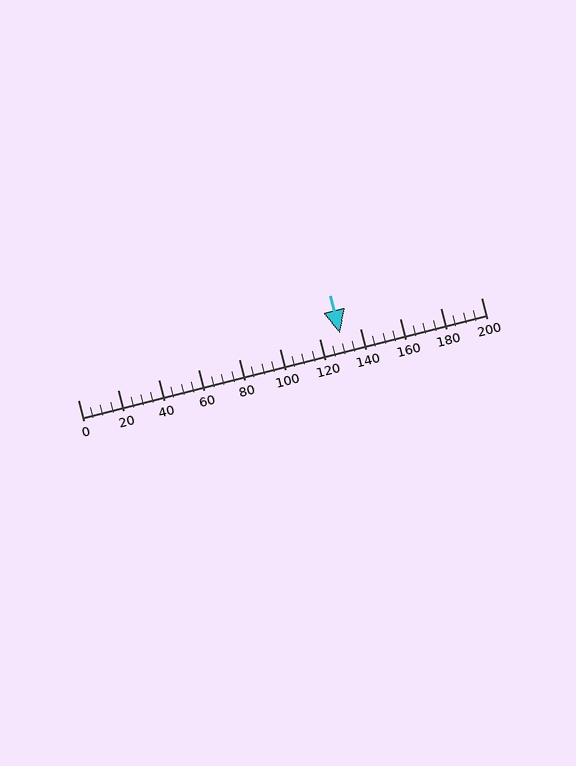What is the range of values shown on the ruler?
The ruler shows values from 0 to 200.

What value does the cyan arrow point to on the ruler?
The cyan arrow points to approximately 130.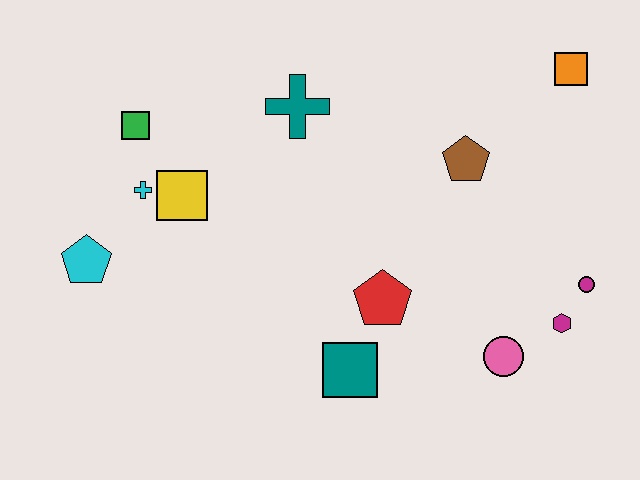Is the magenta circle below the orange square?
Yes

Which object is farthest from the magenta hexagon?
The cyan pentagon is farthest from the magenta hexagon.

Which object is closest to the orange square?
The brown pentagon is closest to the orange square.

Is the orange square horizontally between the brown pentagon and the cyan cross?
No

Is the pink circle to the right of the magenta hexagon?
No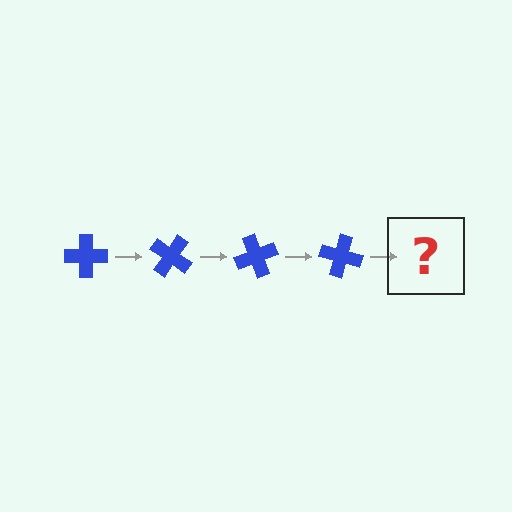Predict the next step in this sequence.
The next step is a blue cross rotated 140 degrees.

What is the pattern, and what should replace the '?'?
The pattern is that the cross rotates 35 degrees each step. The '?' should be a blue cross rotated 140 degrees.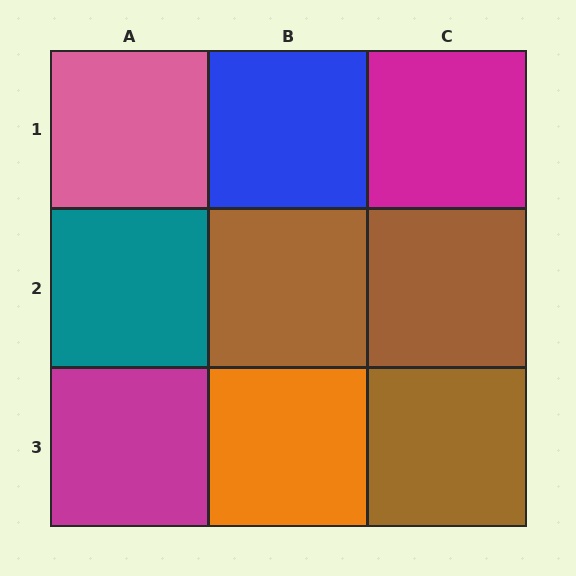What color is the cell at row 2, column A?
Teal.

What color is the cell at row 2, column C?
Brown.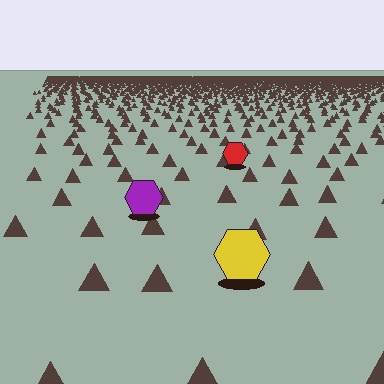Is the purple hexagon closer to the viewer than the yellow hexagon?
No. The yellow hexagon is closer — you can tell from the texture gradient: the ground texture is coarser near it.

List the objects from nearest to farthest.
From nearest to farthest: the yellow hexagon, the purple hexagon, the red hexagon.